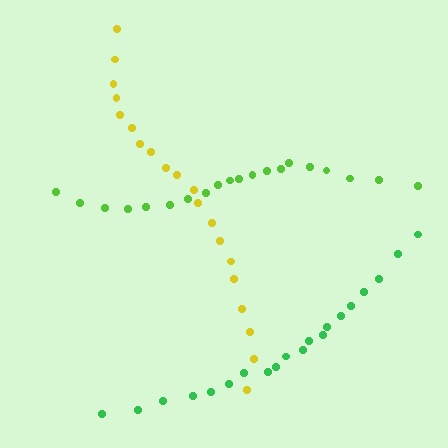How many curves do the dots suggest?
There are 3 distinct paths.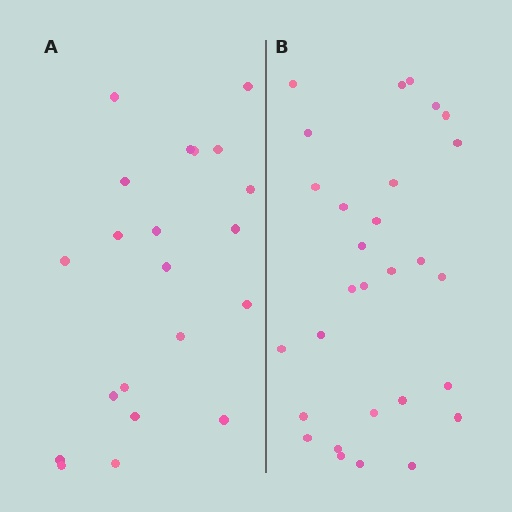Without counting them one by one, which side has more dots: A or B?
Region B (the right region) has more dots.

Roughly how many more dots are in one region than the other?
Region B has roughly 8 or so more dots than region A.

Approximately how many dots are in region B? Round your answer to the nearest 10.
About 30 dots. (The exact count is 29, which rounds to 30.)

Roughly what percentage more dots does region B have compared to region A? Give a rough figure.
About 40% more.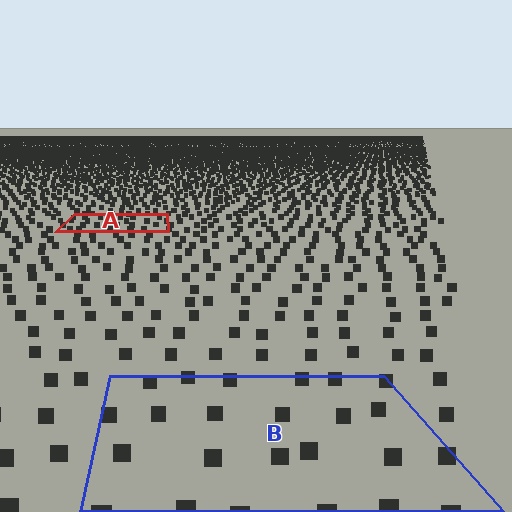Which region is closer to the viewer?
Region B is closer. The texture elements there are larger and more spread out.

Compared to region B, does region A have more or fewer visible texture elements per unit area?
Region A has more texture elements per unit area — they are packed more densely because it is farther away.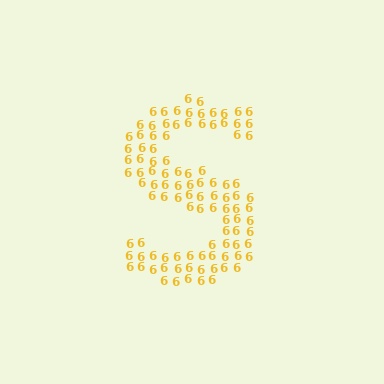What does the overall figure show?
The overall figure shows the letter S.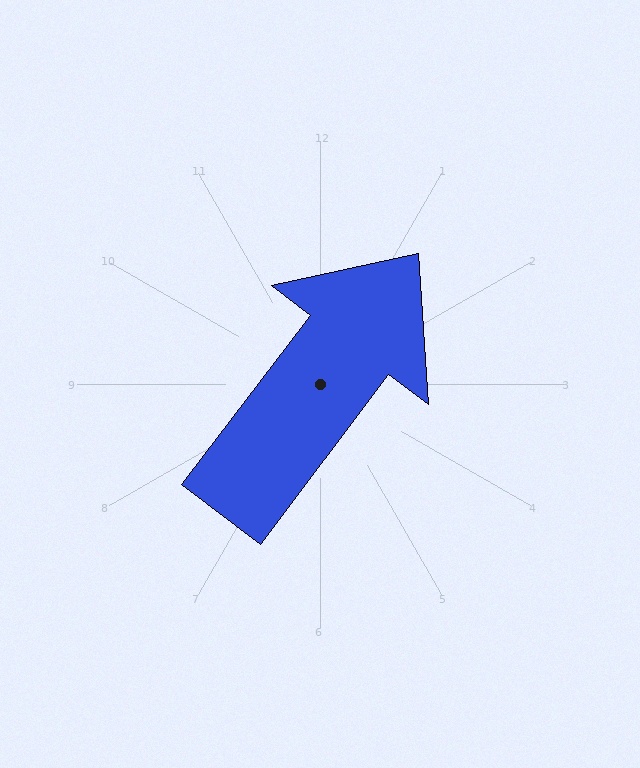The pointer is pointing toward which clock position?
Roughly 1 o'clock.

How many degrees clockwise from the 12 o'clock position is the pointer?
Approximately 37 degrees.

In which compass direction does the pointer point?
Northeast.